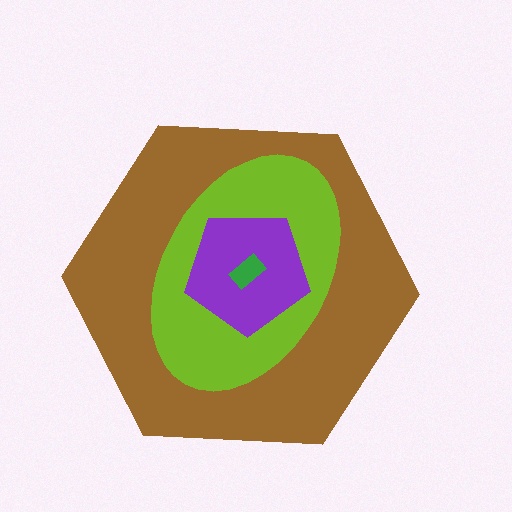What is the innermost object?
The green rectangle.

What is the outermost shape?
The brown hexagon.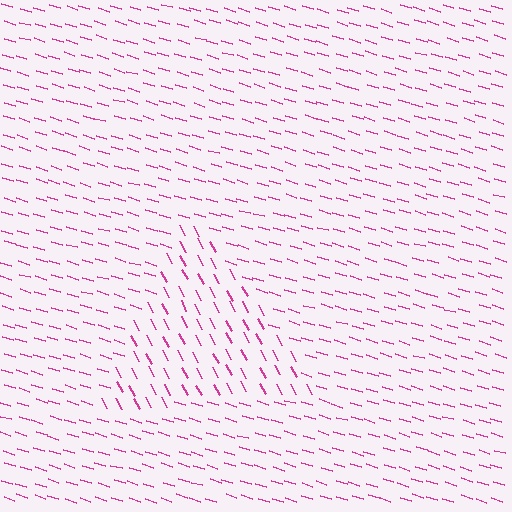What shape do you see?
I see a triangle.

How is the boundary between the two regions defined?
The boundary is defined purely by a change in line orientation (approximately 45 degrees difference). All lines are the same color and thickness.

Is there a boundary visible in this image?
Yes, there is a texture boundary formed by a change in line orientation.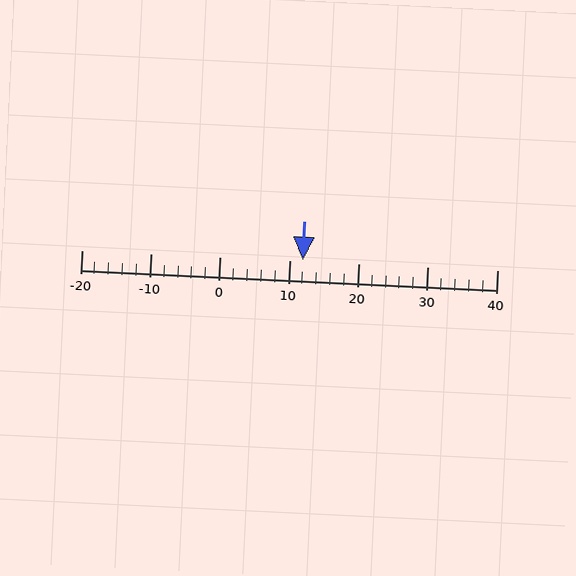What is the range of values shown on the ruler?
The ruler shows values from -20 to 40.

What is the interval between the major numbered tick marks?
The major tick marks are spaced 10 units apart.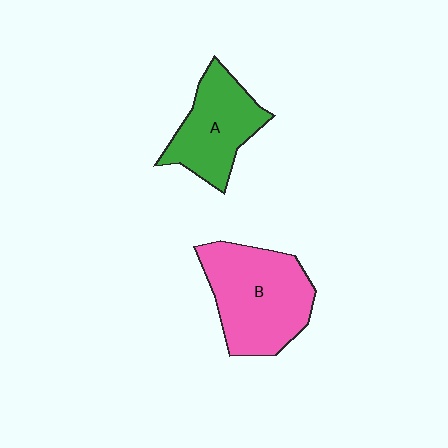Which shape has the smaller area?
Shape A (green).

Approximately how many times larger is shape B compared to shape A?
Approximately 1.4 times.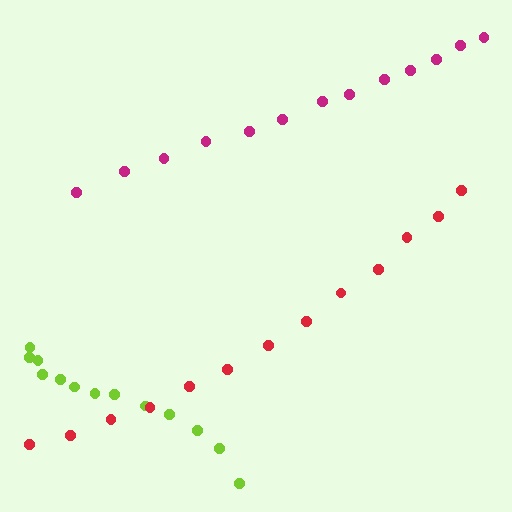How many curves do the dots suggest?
There are 3 distinct paths.